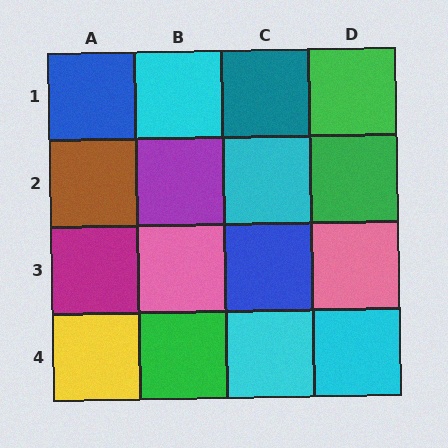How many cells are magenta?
1 cell is magenta.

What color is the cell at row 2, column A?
Brown.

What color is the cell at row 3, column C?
Blue.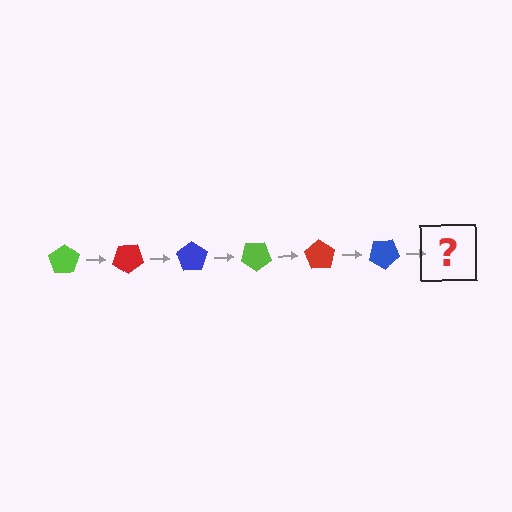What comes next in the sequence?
The next element should be a lime pentagon, rotated 210 degrees from the start.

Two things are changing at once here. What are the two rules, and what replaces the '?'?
The two rules are that it rotates 35 degrees each step and the color cycles through lime, red, and blue. The '?' should be a lime pentagon, rotated 210 degrees from the start.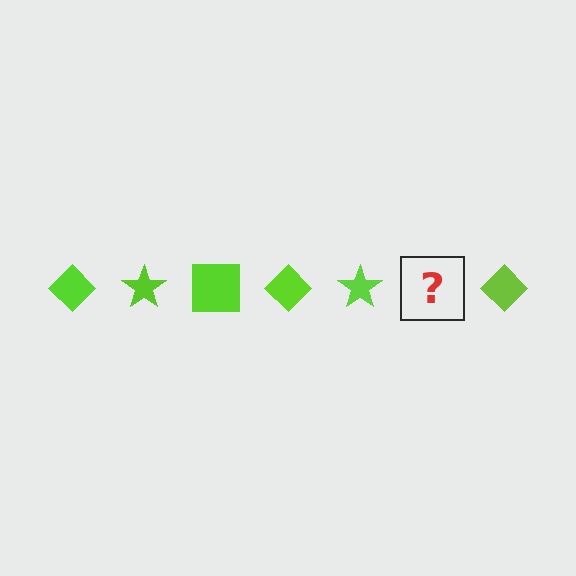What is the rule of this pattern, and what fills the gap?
The rule is that the pattern cycles through diamond, star, square shapes in lime. The gap should be filled with a lime square.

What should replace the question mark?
The question mark should be replaced with a lime square.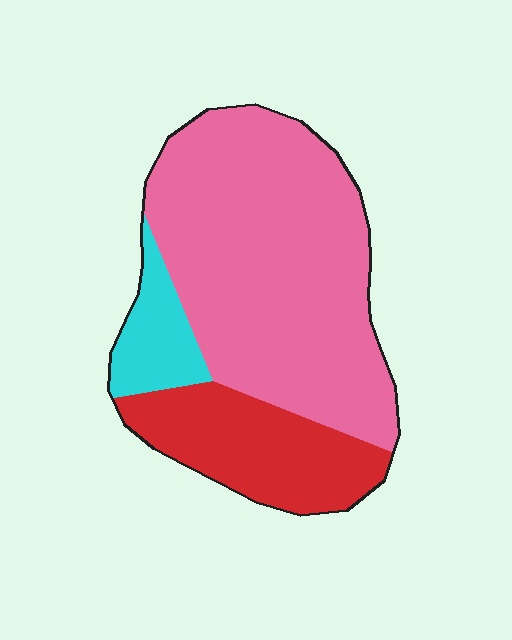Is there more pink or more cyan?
Pink.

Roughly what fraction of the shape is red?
Red covers about 25% of the shape.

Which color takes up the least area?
Cyan, at roughly 10%.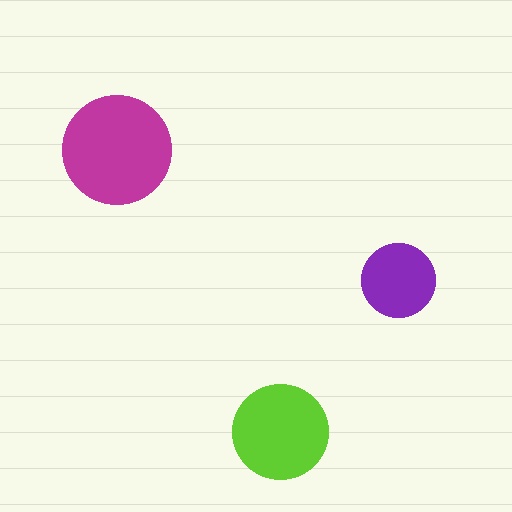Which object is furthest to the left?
The magenta circle is leftmost.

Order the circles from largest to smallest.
the magenta one, the lime one, the purple one.